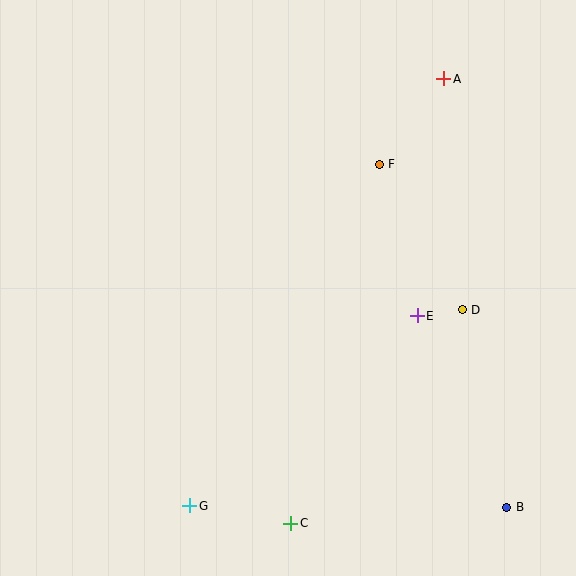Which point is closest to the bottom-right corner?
Point B is closest to the bottom-right corner.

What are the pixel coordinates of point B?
Point B is at (507, 507).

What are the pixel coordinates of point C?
Point C is at (291, 523).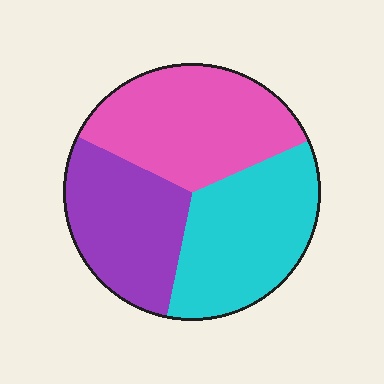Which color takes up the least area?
Purple, at roughly 30%.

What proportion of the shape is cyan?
Cyan covers roughly 35% of the shape.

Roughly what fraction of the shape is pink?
Pink covers roughly 35% of the shape.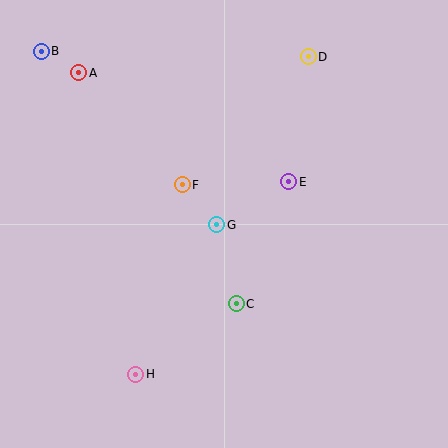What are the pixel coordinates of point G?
Point G is at (217, 225).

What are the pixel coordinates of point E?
Point E is at (289, 182).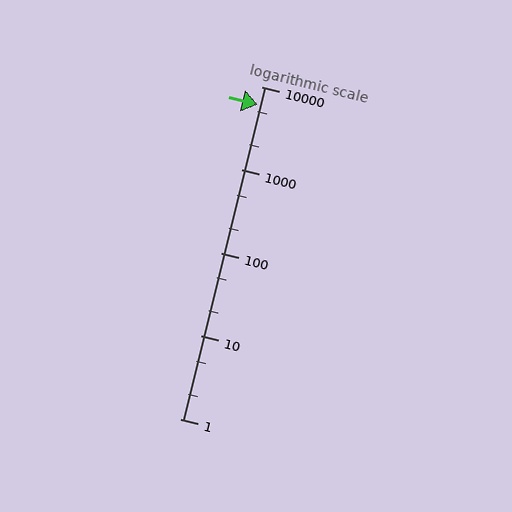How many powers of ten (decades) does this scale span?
The scale spans 4 decades, from 1 to 10000.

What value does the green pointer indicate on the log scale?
The pointer indicates approximately 6100.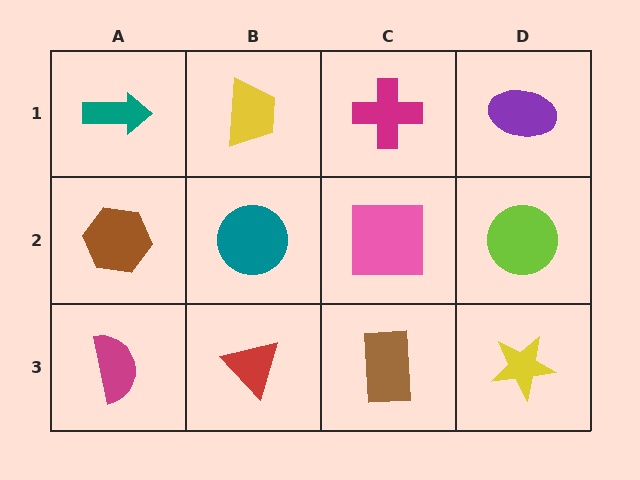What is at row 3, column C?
A brown rectangle.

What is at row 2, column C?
A pink square.